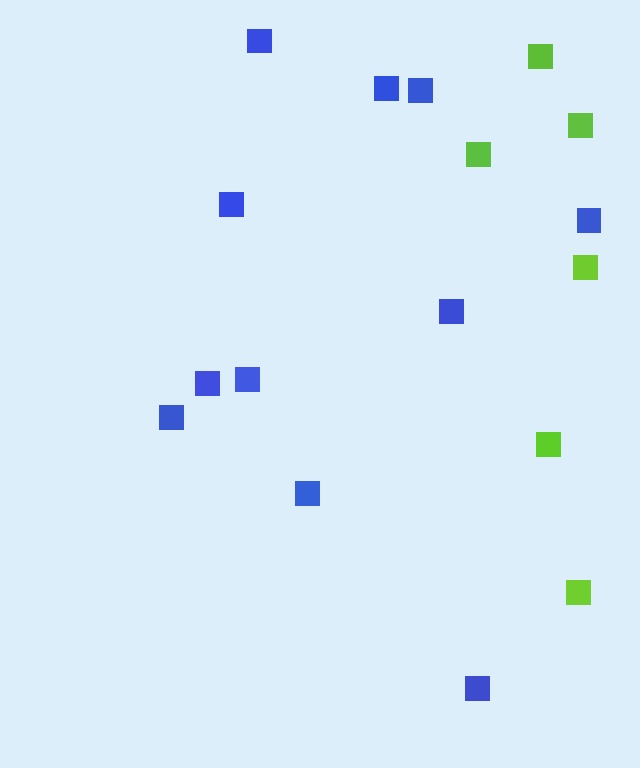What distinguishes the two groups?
There are 2 groups: one group of lime squares (6) and one group of blue squares (11).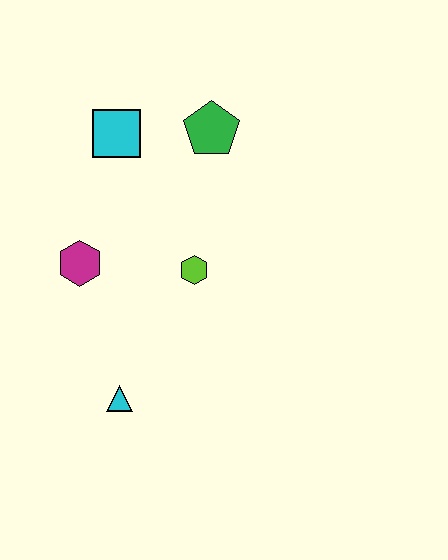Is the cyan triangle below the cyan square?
Yes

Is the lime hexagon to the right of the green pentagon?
No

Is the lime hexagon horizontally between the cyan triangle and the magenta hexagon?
No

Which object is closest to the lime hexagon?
The magenta hexagon is closest to the lime hexagon.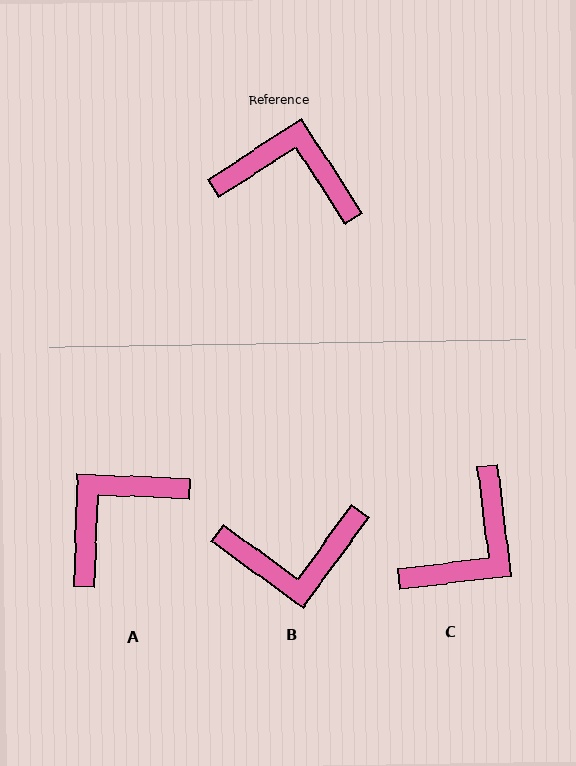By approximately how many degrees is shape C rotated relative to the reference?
Approximately 116 degrees clockwise.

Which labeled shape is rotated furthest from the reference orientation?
B, about 159 degrees away.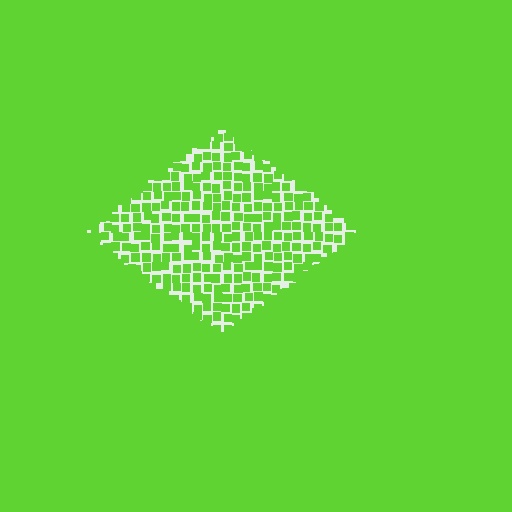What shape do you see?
I see a diamond.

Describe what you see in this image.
The image contains small lime elements arranged at two different densities. A diamond-shaped region is visible where the elements are less densely packed than the surrounding area.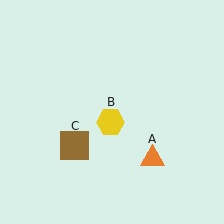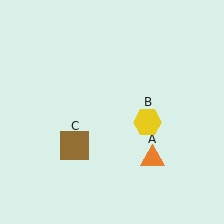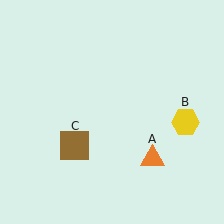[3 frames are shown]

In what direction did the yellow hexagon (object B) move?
The yellow hexagon (object B) moved right.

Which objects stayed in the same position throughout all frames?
Orange triangle (object A) and brown square (object C) remained stationary.